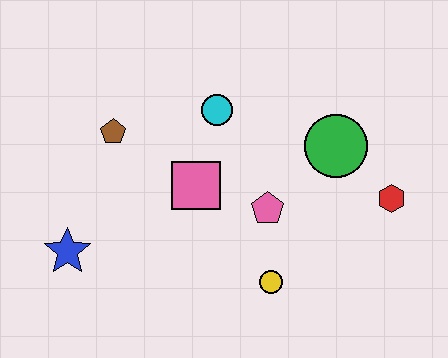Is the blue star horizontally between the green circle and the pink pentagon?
No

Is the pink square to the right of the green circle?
No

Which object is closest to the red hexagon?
The green circle is closest to the red hexagon.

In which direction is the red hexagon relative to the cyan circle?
The red hexagon is to the right of the cyan circle.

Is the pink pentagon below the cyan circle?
Yes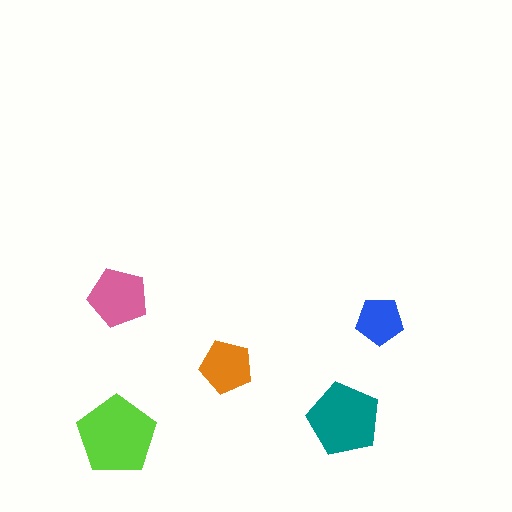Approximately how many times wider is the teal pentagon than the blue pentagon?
About 1.5 times wider.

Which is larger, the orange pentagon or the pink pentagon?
The pink one.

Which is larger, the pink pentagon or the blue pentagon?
The pink one.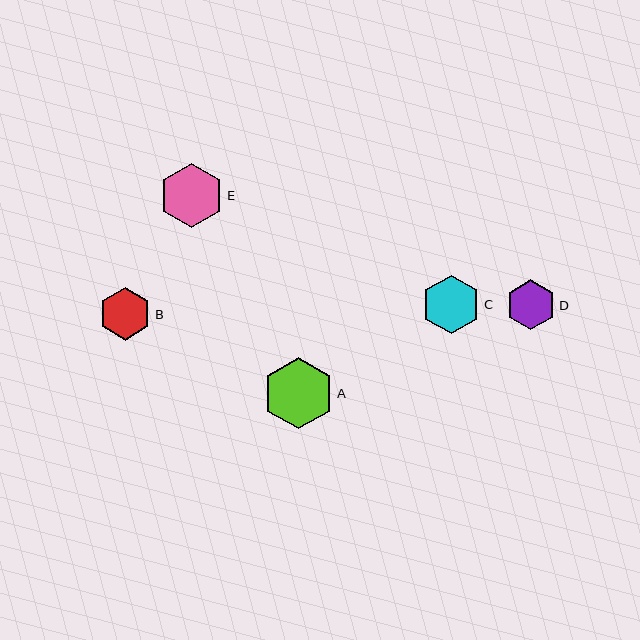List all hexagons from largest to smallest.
From largest to smallest: A, E, C, B, D.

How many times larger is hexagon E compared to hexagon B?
Hexagon E is approximately 1.2 times the size of hexagon B.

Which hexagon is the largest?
Hexagon A is the largest with a size of approximately 71 pixels.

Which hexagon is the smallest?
Hexagon D is the smallest with a size of approximately 50 pixels.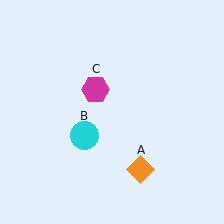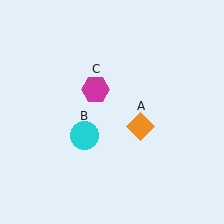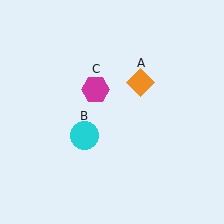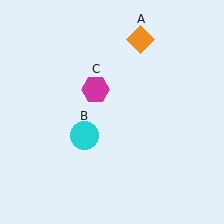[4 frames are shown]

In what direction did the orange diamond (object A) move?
The orange diamond (object A) moved up.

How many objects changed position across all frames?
1 object changed position: orange diamond (object A).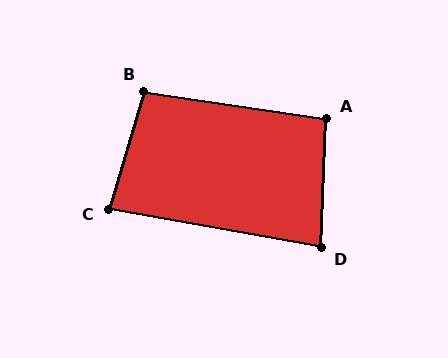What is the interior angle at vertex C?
Approximately 84 degrees (acute).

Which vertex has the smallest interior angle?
D, at approximately 82 degrees.